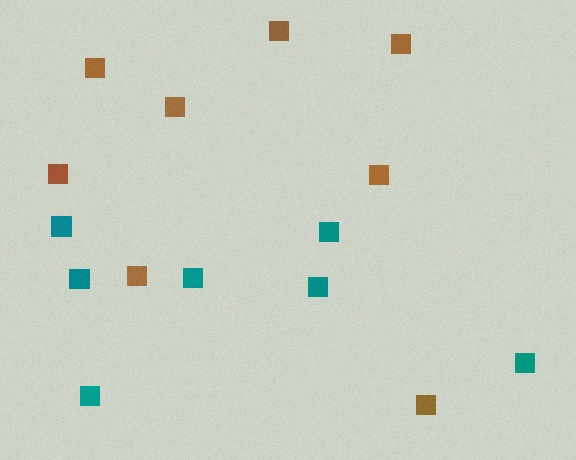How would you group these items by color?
There are 2 groups: one group of teal squares (7) and one group of brown squares (8).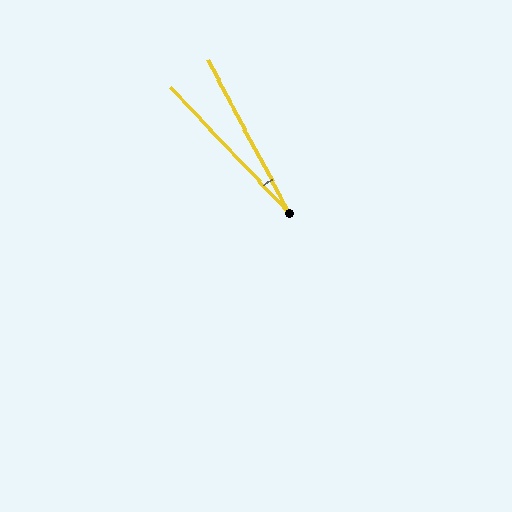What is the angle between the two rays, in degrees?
Approximately 16 degrees.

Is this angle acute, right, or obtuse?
It is acute.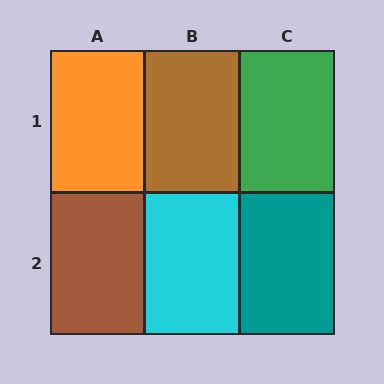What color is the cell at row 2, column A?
Brown.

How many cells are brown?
2 cells are brown.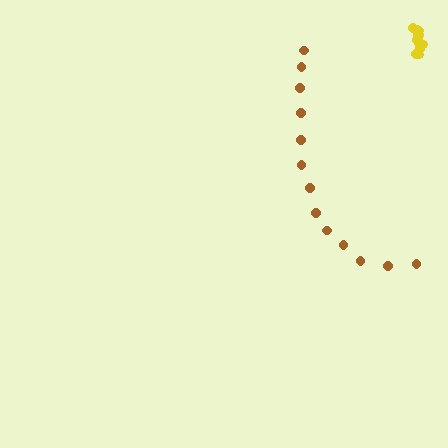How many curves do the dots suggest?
There are 2 distinct paths.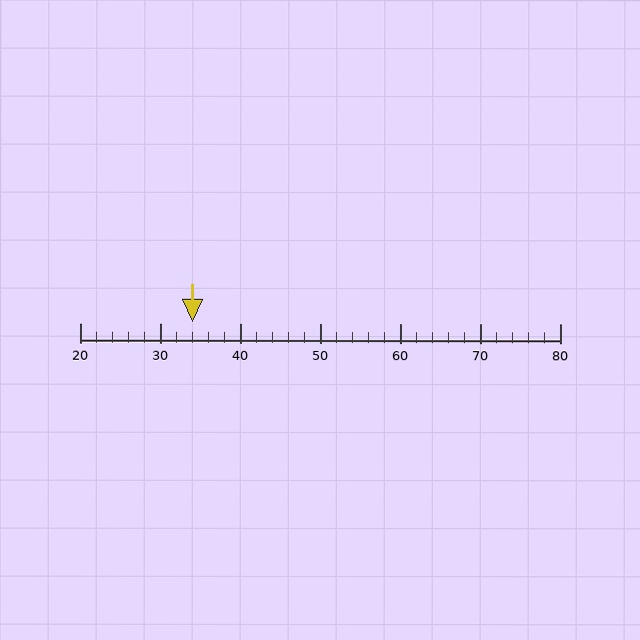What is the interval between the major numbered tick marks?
The major tick marks are spaced 10 units apart.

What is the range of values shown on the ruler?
The ruler shows values from 20 to 80.